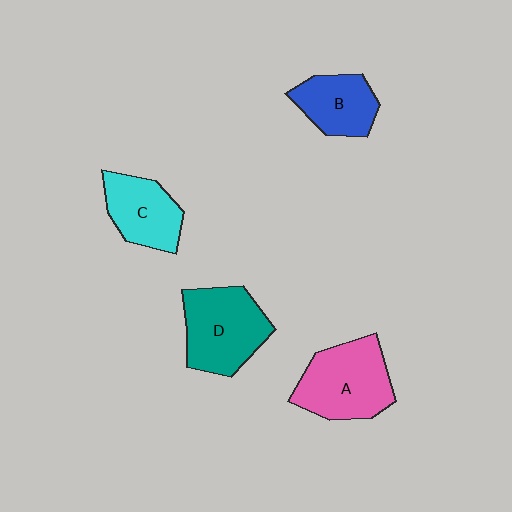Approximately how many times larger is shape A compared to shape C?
Approximately 1.4 times.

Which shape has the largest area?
Shape A (pink).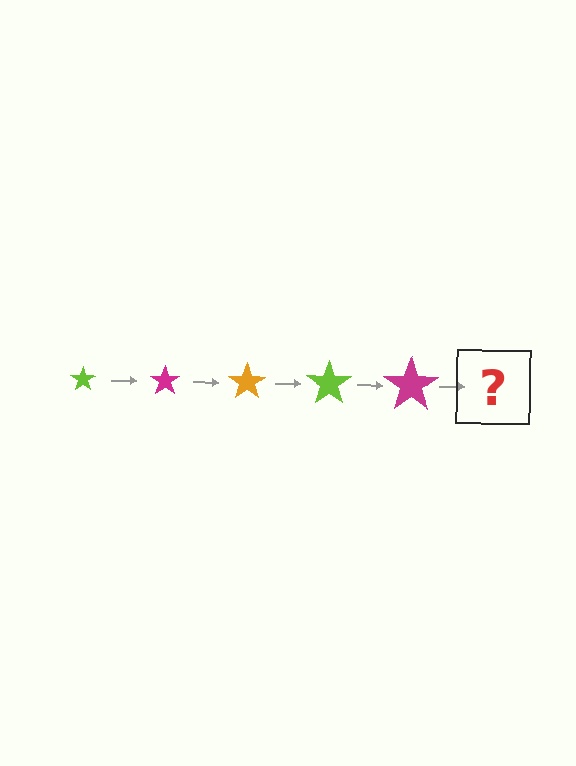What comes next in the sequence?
The next element should be an orange star, larger than the previous one.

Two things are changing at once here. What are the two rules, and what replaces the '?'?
The two rules are that the star grows larger each step and the color cycles through lime, magenta, and orange. The '?' should be an orange star, larger than the previous one.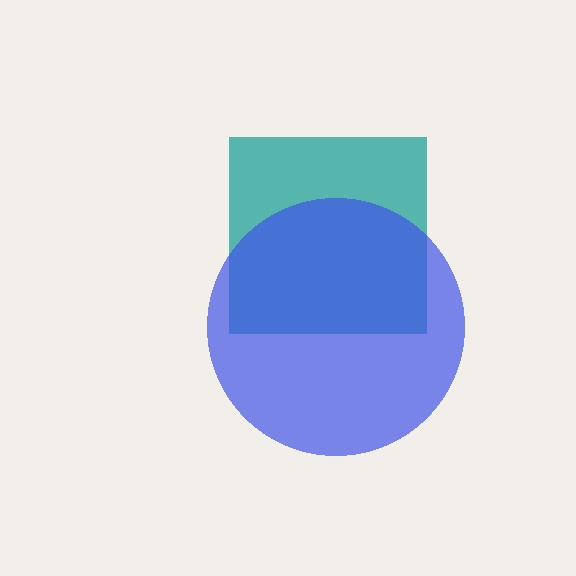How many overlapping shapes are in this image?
There are 2 overlapping shapes in the image.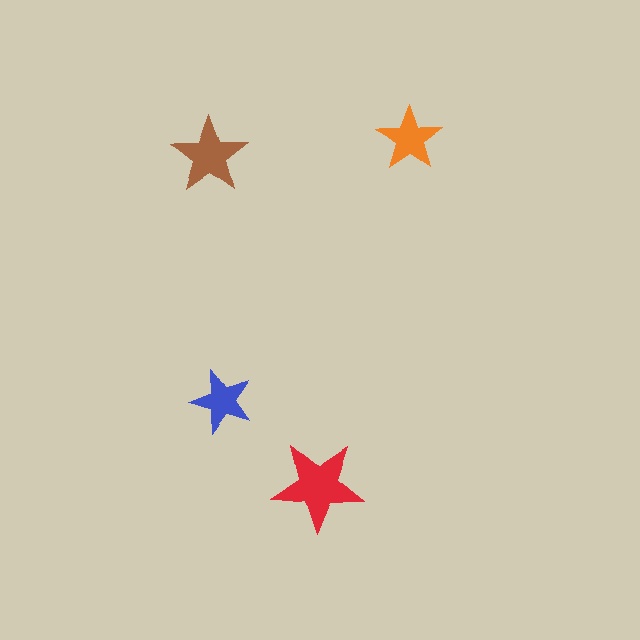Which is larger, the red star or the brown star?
The red one.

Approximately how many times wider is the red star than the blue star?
About 1.5 times wider.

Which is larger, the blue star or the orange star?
The orange one.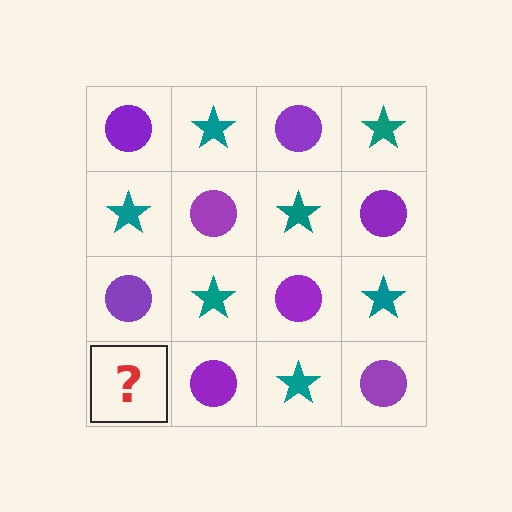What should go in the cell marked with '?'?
The missing cell should contain a teal star.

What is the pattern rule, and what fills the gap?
The rule is that it alternates purple circle and teal star in a checkerboard pattern. The gap should be filled with a teal star.